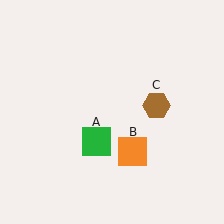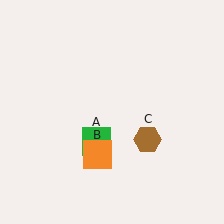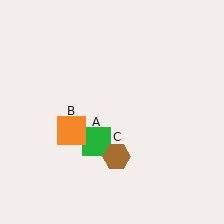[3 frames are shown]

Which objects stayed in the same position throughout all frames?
Green square (object A) remained stationary.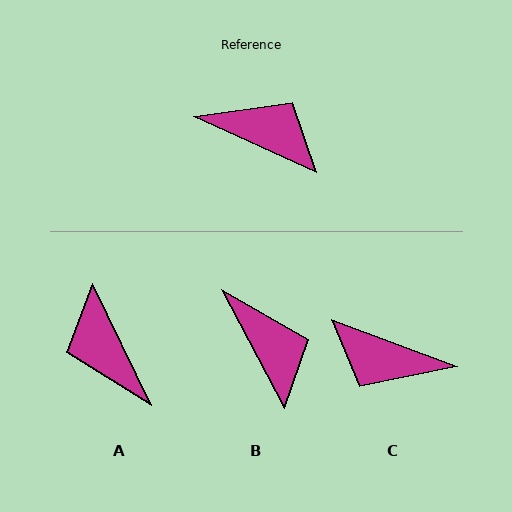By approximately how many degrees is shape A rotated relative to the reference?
Approximately 140 degrees counter-clockwise.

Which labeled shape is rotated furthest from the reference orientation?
C, about 176 degrees away.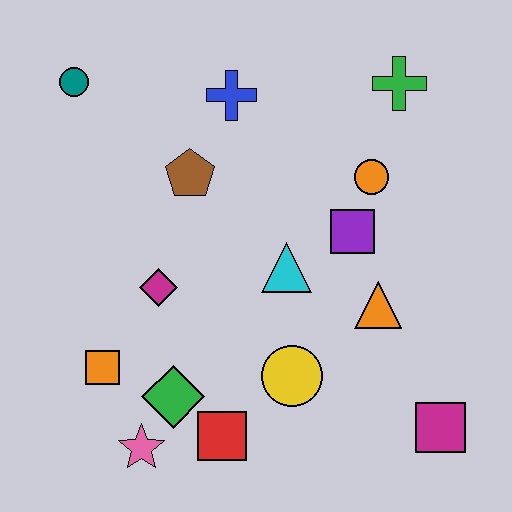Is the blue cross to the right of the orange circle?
No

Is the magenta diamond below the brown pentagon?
Yes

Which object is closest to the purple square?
The orange circle is closest to the purple square.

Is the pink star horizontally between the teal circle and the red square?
Yes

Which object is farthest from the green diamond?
The green cross is farthest from the green diamond.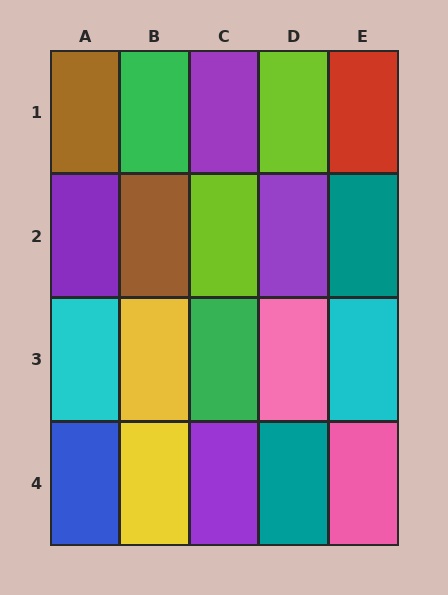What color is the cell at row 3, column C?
Green.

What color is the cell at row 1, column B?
Green.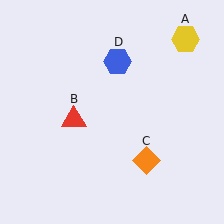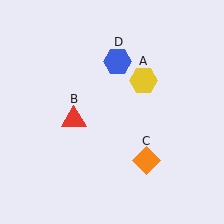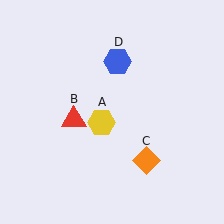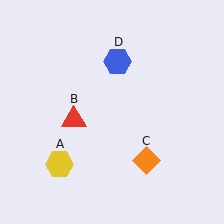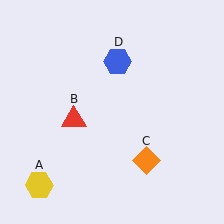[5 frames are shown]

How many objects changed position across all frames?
1 object changed position: yellow hexagon (object A).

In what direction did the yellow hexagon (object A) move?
The yellow hexagon (object A) moved down and to the left.